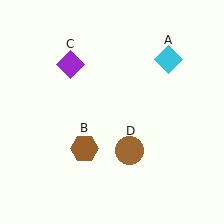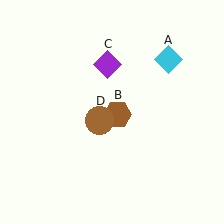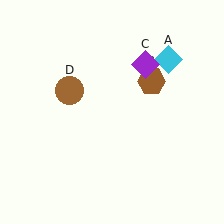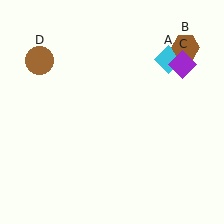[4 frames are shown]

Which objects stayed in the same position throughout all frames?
Cyan diamond (object A) remained stationary.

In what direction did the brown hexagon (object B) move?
The brown hexagon (object B) moved up and to the right.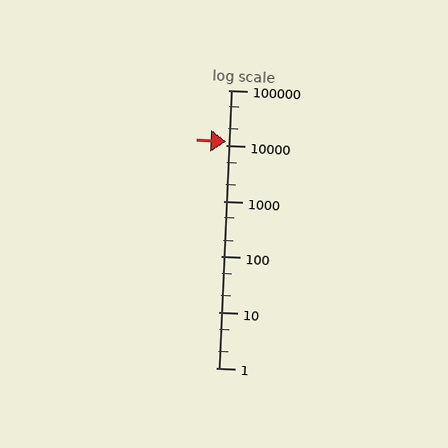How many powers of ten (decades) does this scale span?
The scale spans 5 decades, from 1 to 100000.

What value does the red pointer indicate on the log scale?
The pointer indicates approximately 12000.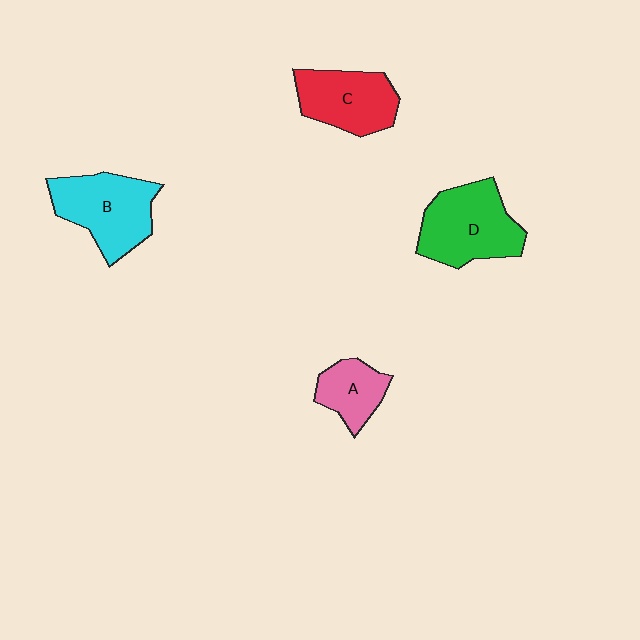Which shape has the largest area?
Shape D (green).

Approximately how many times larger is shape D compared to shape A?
Approximately 1.9 times.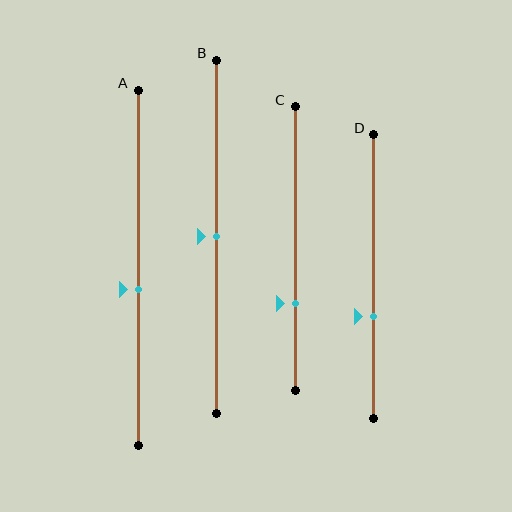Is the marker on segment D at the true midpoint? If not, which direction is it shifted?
No, the marker on segment D is shifted downward by about 14% of the segment length.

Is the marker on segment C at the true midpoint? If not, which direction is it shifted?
No, the marker on segment C is shifted downward by about 19% of the segment length.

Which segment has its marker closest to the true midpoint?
Segment B has its marker closest to the true midpoint.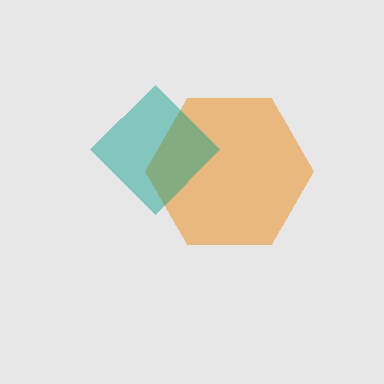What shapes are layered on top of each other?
The layered shapes are: an orange hexagon, a teal diamond.